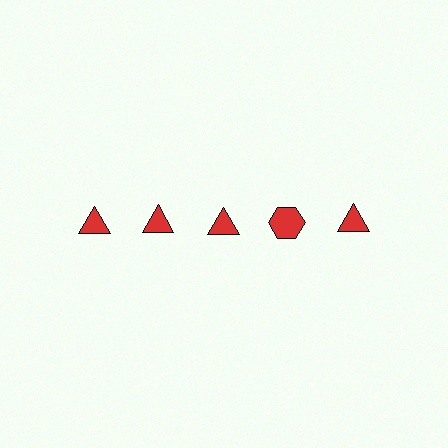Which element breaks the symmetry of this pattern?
The red hexagon in the top row, second from right column breaks the symmetry. All other shapes are red triangles.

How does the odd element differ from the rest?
It has a different shape: hexagon instead of triangle.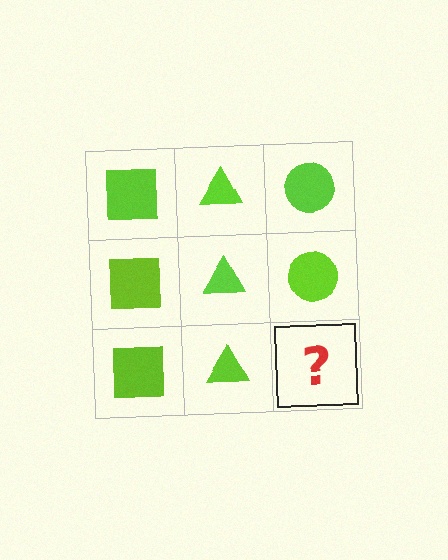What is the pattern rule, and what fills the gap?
The rule is that each column has a consistent shape. The gap should be filled with a lime circle.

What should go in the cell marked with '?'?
The missing cell should contain a lime circle.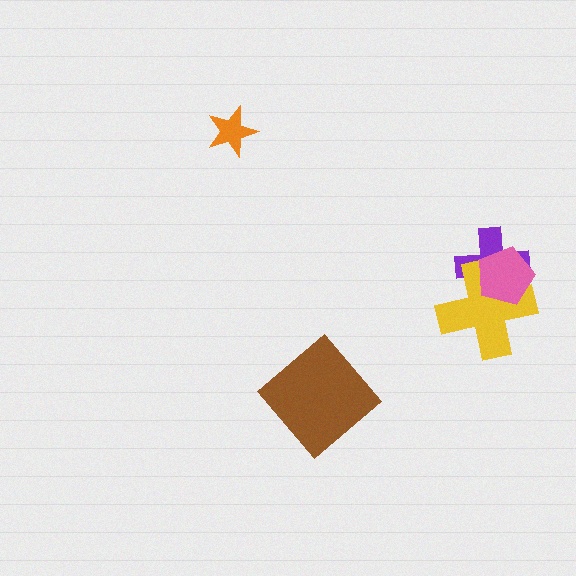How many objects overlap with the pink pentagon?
2 objects overlap with the pink pentagon.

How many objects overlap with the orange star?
0 objects overlap with the orange star.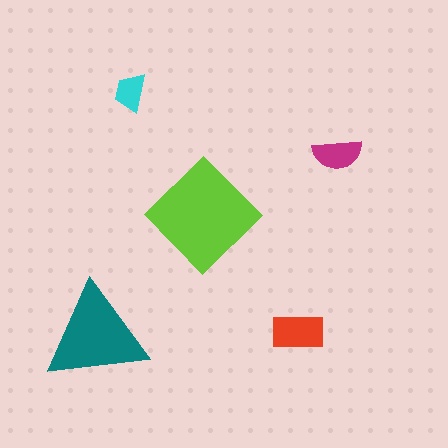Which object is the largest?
The lime diamond.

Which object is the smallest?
The cyan trapezoid.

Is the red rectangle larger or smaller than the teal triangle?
Smaller.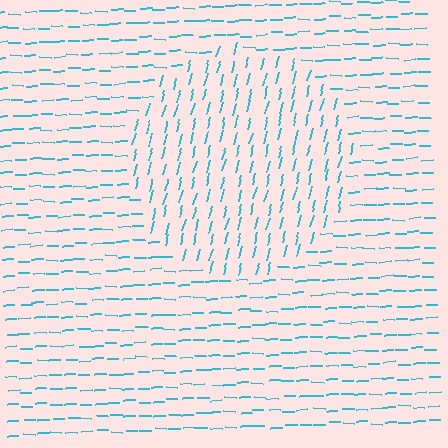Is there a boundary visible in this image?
Yes, there is a texture boundary formed by a change in line orientation.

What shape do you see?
I see a circle.